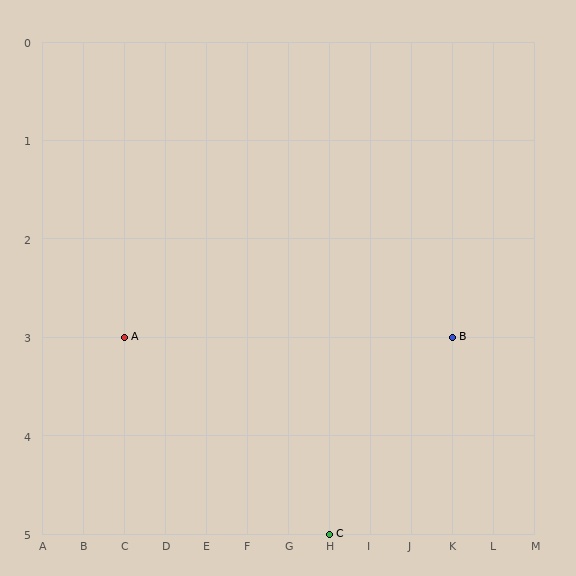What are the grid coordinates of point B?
Point B is at grid coordinates (K, 3).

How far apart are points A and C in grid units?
Points A and C are 5 columns and 2 rows apart (about 5.4 grid units diagonally).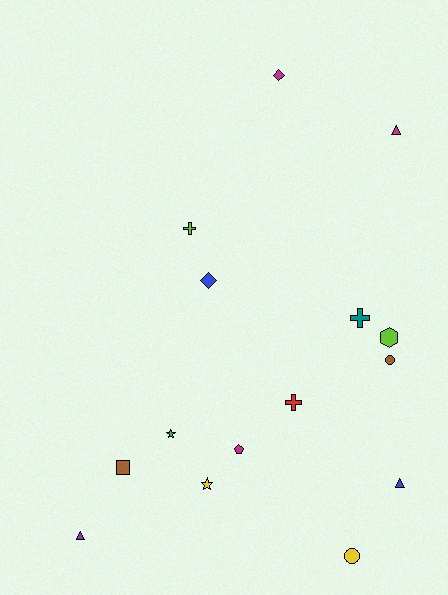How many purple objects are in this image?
There is 1 purple object.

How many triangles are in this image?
There are 3 triangles.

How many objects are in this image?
There are 15 objects.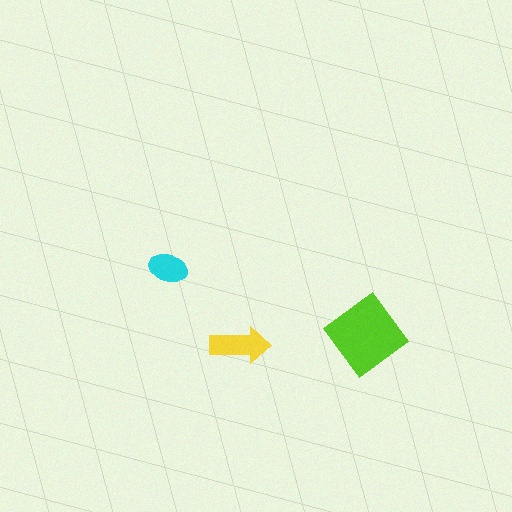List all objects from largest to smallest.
The lime diamond, the yellow arrow, the cyan ellipse.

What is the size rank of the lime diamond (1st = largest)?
1st.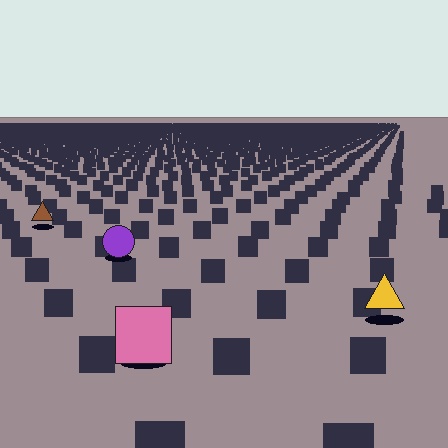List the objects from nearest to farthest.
From nearest to farthest: the pink square, the yellow triangle, the purple circle, the brown triangle.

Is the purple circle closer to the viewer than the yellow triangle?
No. The yellow triangle is closer — you can tell from the texture gradient: the ground texture is coarser near it.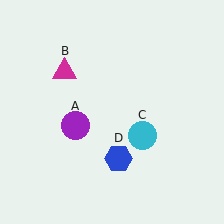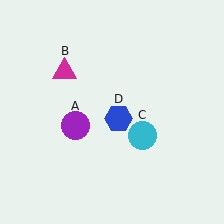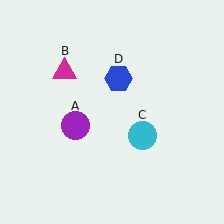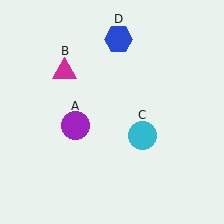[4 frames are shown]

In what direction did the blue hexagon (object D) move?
The blue hexagon (object D) moved up.